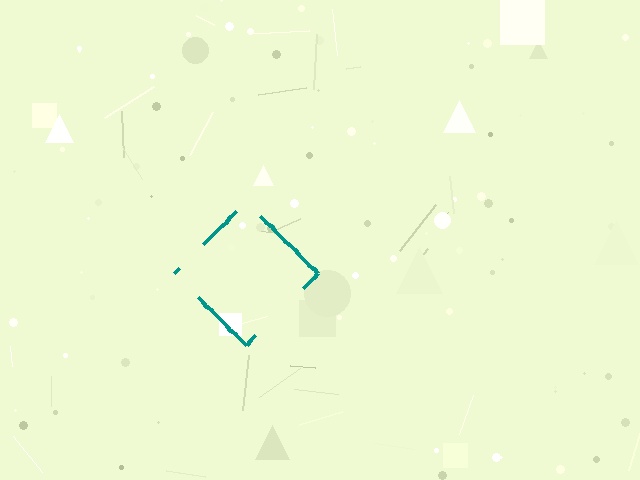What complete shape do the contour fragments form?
The contour fragments form a diamond.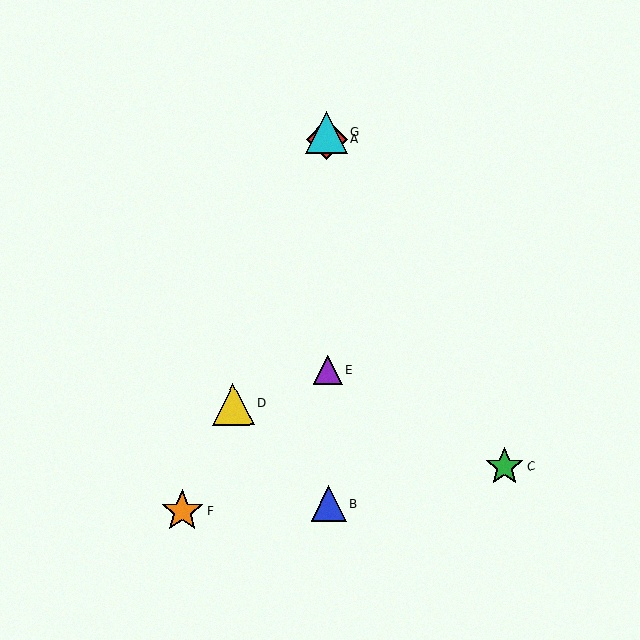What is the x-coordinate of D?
Object D is at x≈233.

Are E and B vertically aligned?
Yes, both are at x≈328.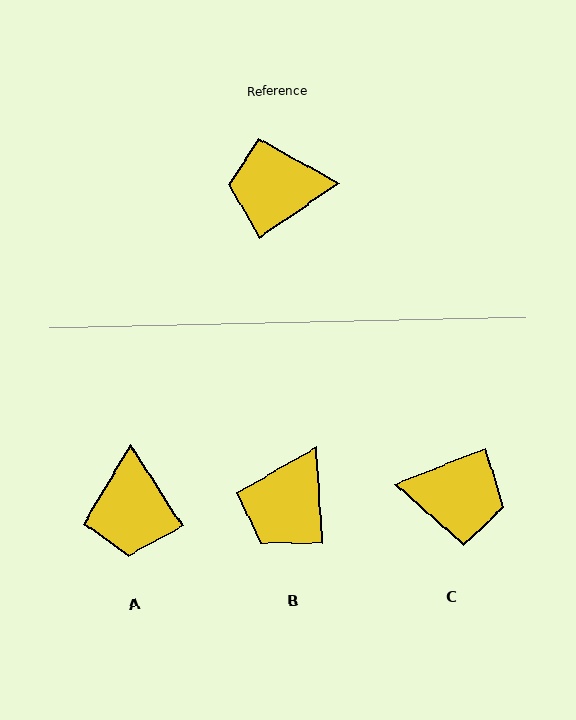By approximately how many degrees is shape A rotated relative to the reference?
Approximately 89 degrees counter-clockwise.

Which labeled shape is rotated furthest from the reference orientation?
C, about 167 degrees away.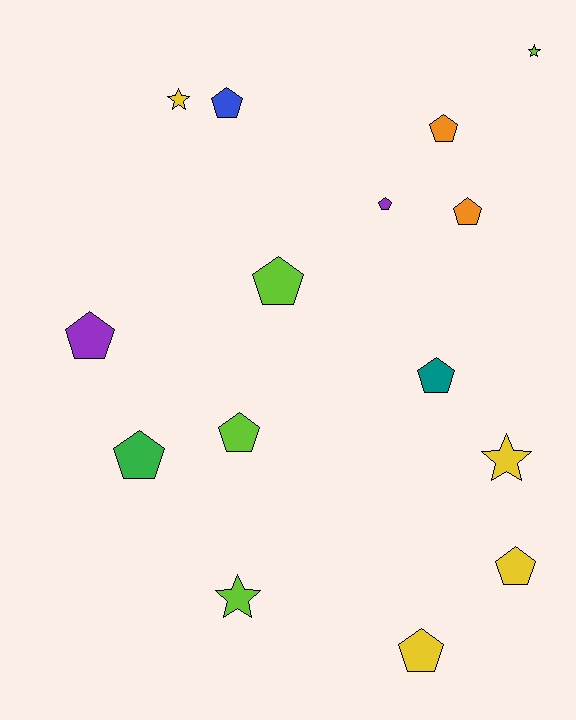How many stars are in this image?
There are 4 stars.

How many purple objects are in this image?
There are 2 purple objects.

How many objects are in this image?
There are 15 objects.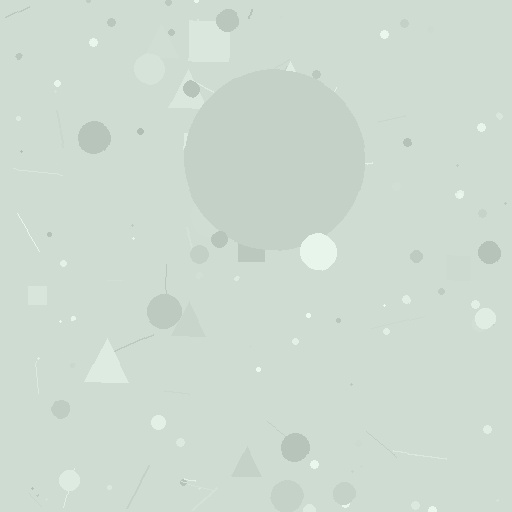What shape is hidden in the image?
A circle is hidden in the image.